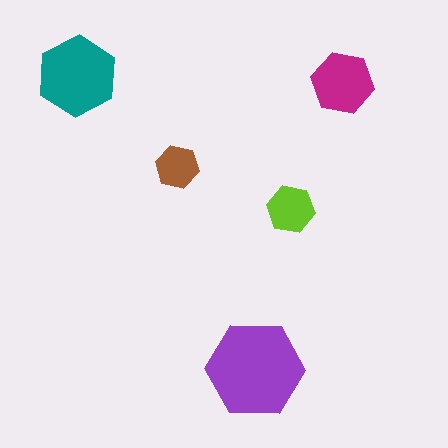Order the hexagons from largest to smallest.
the purple one, the teal one, the magenta one, the lime one, the brown one.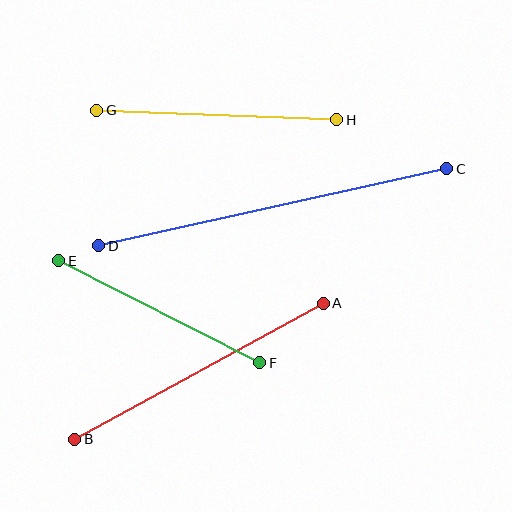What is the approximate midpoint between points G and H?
The midpoint is at approximately (217, 115) pixels.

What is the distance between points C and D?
The distance is approximately 356 pixels.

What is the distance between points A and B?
The distance is approximately 283 pixels.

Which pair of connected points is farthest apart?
Points C and D are farthest apart.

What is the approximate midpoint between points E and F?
The midpoint is at approximately (159, 312) pixels.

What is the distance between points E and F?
The distance is approximately 226 pixels.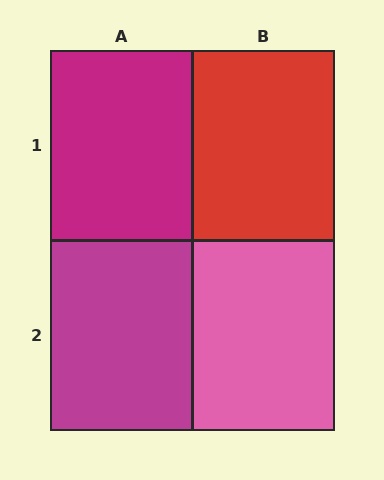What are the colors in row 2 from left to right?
Magenta, pink.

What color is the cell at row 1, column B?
Red.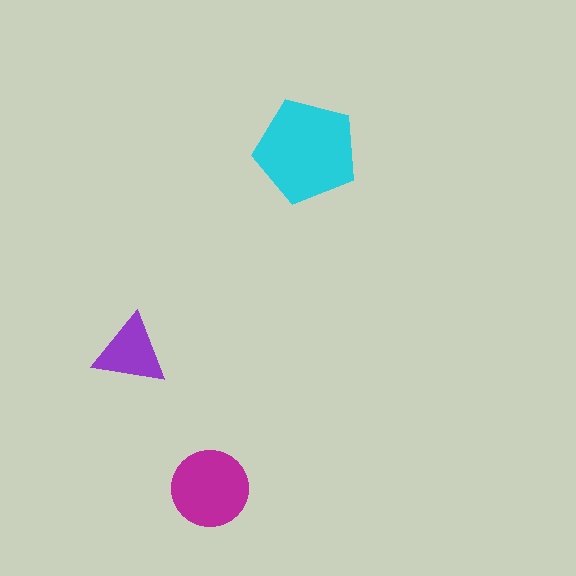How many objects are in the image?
There are 3 objects in the image.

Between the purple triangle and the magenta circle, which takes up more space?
The magenta circle.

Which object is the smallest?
The purple triangle.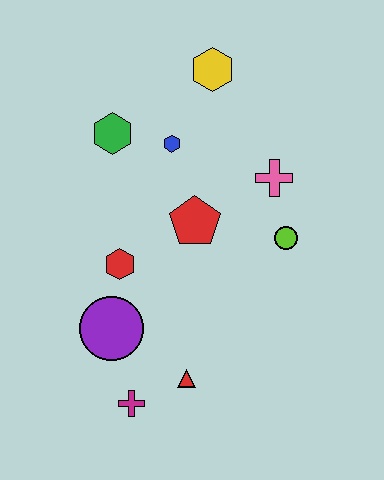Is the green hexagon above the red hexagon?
Yes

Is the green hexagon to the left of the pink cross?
Yes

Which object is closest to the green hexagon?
The blue hexagon is closest to the green hexagon.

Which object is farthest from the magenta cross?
The yellow hexagon is farthest from the magenta cross.